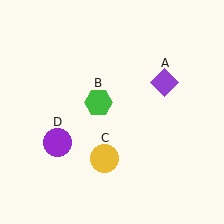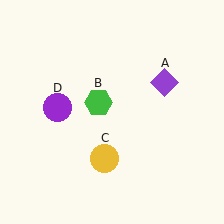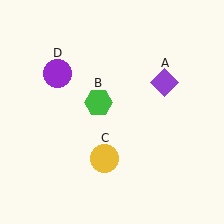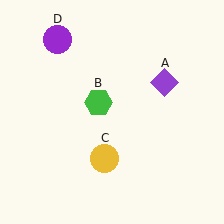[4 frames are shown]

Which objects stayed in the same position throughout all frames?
Purple diamond (object A) and green hexagon (object B) and yellow circle (object C) remained stationary.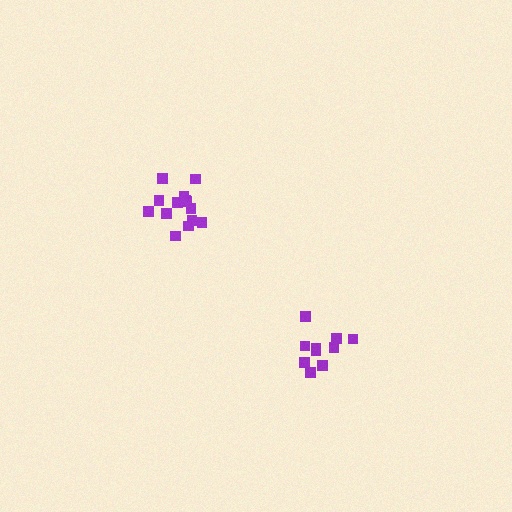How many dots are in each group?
Group 1: 14 dots, Group 2: 11 dots (25 total).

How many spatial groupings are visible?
There are 2 spatial groupings.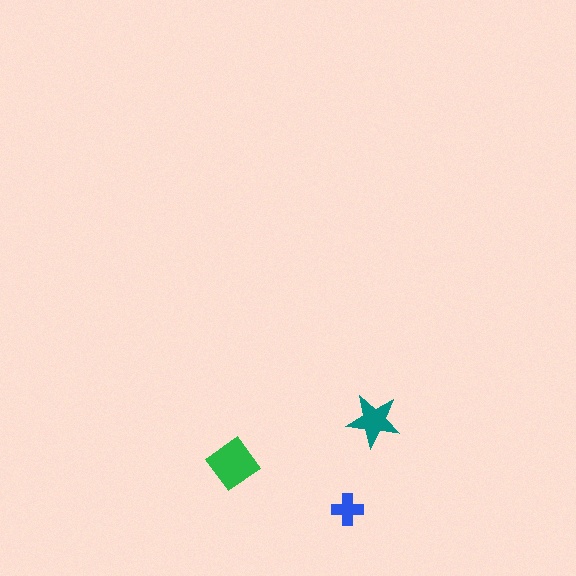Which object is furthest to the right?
The teal star is rightmost.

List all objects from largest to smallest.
The green diamond, the teal star, the blue cross.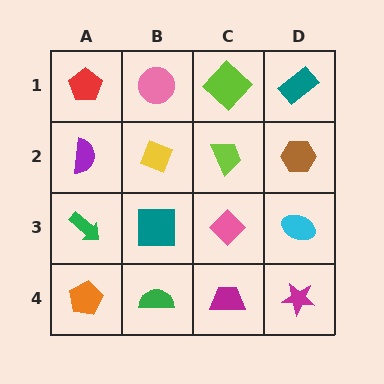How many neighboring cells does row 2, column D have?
3.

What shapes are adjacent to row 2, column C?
A lime diamond (row 1, column C), a pink diamond (row 3, column C), a yellow diamond (row 2, column B), a brown hexagon (row 2, column D).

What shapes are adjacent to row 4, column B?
A teal square (row 3, column B), an orange pentagon (row 4, column A), a magenta trapezoid (row 4, column C).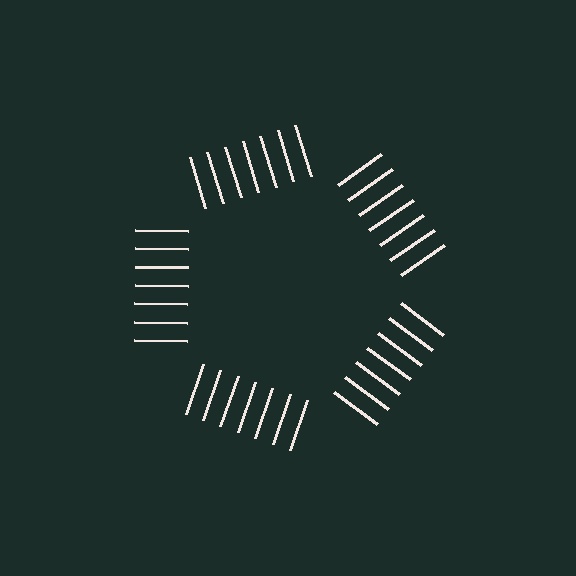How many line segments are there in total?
35 — 7 along each of the 5 edges.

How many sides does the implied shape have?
5 sides — the line-ends trace a pentagon.